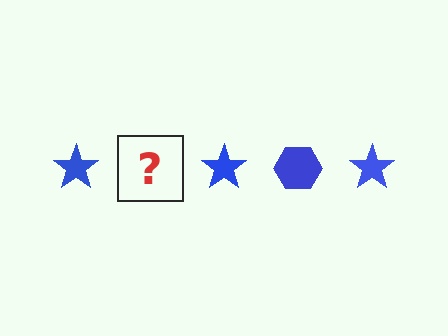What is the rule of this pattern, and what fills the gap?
The rule is that the pattern cycles through star, hexagon shapes in blue. The gap should be filled with a blue hexagon.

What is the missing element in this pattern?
The missing element is a blue hexagon.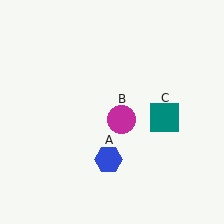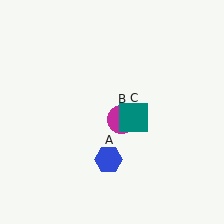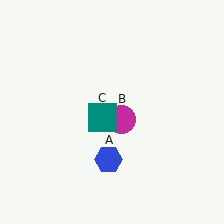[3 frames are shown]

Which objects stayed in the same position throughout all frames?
Blue hexagon (object A) and magenta circle (object B) remained stationary.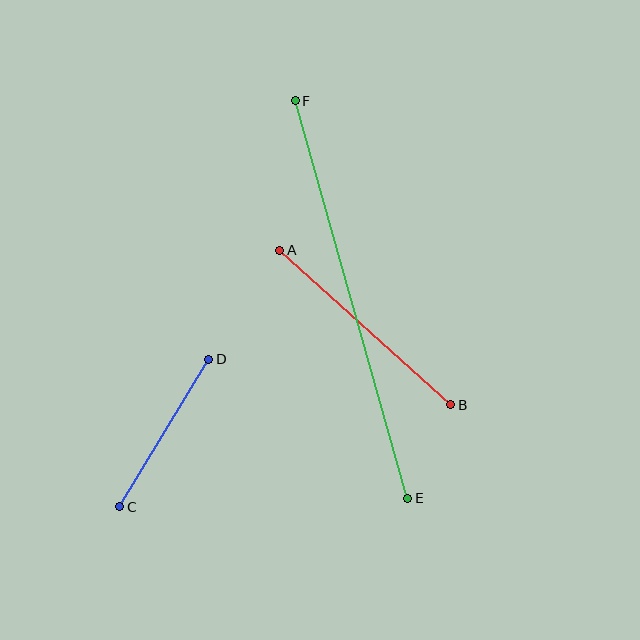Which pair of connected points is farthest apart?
Points E and F are farthest apart.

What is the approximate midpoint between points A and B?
The midpoint is at approximately (365, 328) pixels.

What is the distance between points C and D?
The distance is approximately 172 pixels.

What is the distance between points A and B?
The distance is approximately 230 pixels.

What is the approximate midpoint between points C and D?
The midpoint is at approximately (164, 433) pixels.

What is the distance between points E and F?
The distance is approximately 413 pixels.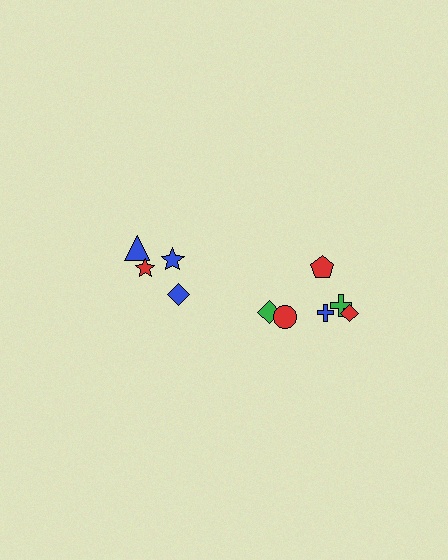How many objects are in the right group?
There are 6 objects.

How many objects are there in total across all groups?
There are 10 objects.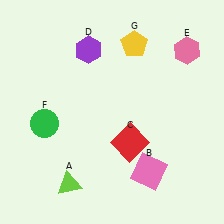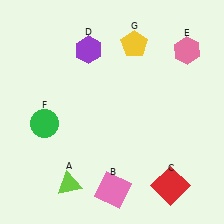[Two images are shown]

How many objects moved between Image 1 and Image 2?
2 objects moved between the two images.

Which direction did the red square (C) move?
The red square (C) moved down.